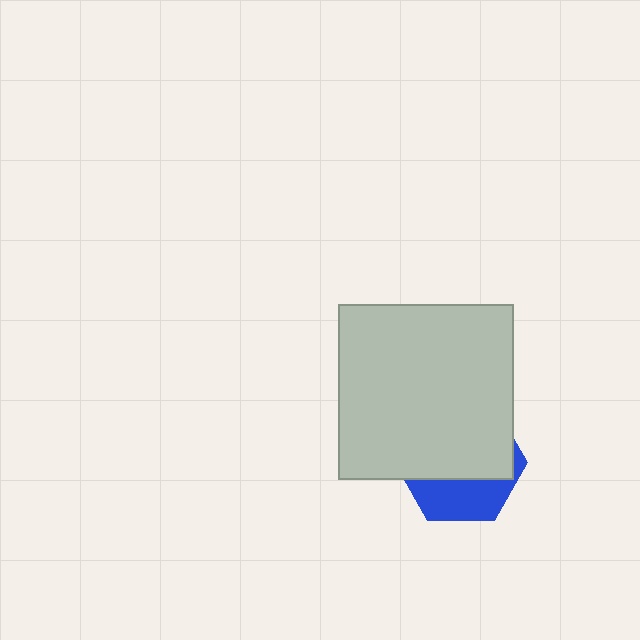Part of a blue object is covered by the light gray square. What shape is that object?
It is a hexagon.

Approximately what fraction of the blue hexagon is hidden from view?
Roughly 64% of the blue hexagon is hidden behind the light gray square.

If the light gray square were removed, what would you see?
You would see the complete blue hexagon.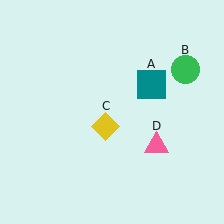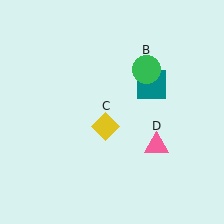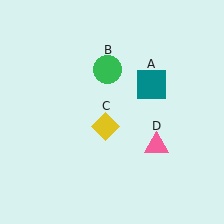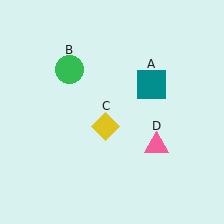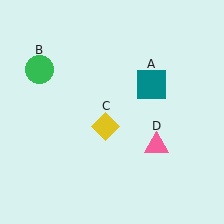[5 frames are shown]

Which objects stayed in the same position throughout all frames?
Teal square (object A) and yellow diamond (object C) and pink triangle (object D) remained stationary.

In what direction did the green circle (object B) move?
The green circle (object B) moved left.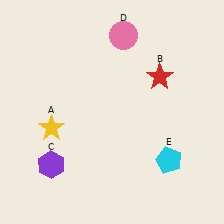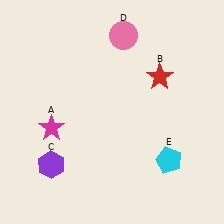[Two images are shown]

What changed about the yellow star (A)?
In Image 1, A is yellow. In Image 2, it changed to magenta.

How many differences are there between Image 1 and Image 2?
There is 1 difference between the two images.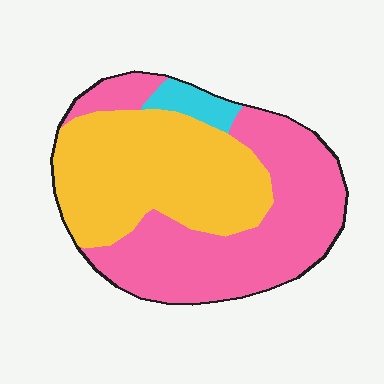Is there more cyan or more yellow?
Yellow.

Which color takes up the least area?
Cyan, at roughly 5%.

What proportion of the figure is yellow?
Yellow covers 44% of the figure.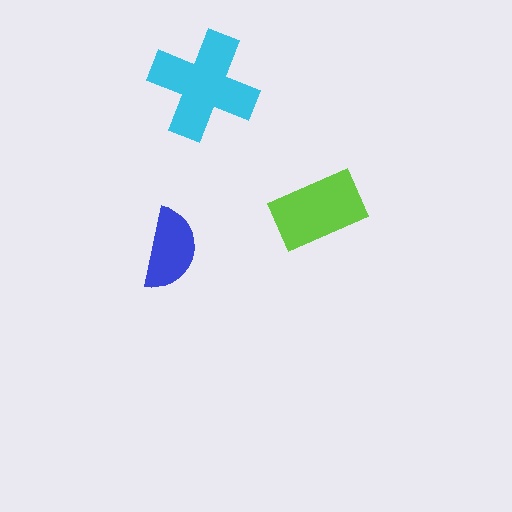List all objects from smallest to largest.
The blue semicircle, the lime rectangle, the cyan cross.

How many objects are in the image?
There are 3 objects in the image.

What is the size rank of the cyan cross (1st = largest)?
1st.